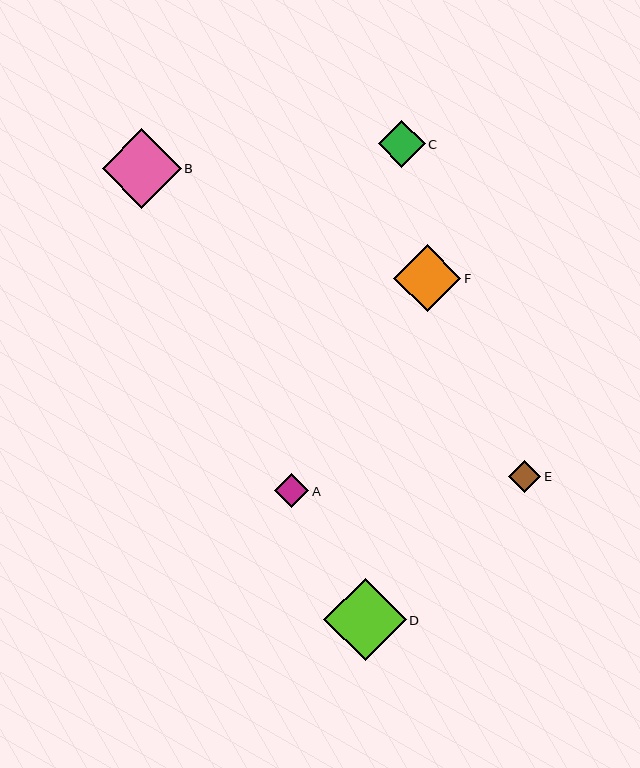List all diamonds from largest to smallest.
From largest to smallest: D, B, F, C, A, E.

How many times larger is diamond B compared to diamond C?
Diamond B is approximately 1.7 times the size of diamond C.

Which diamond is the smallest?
Diamond E is the smallest with a size of approximately 32 pixels.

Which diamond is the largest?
Diamond D is the largest with a size of approximately 82 pixels.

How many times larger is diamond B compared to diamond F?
Diamond B is approximately 1.2 times the size of diamond F.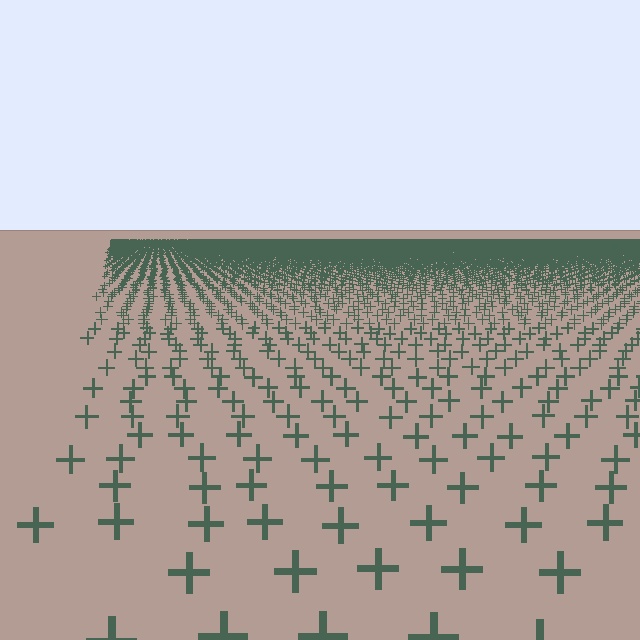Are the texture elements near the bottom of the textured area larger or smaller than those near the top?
Larger. Near the bottom, elements are closer to the viewer and appear at a bigger on-screen size.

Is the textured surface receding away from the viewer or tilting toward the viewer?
The surface is receding away from the viewer. Texture elements get smaller and denser toward the top.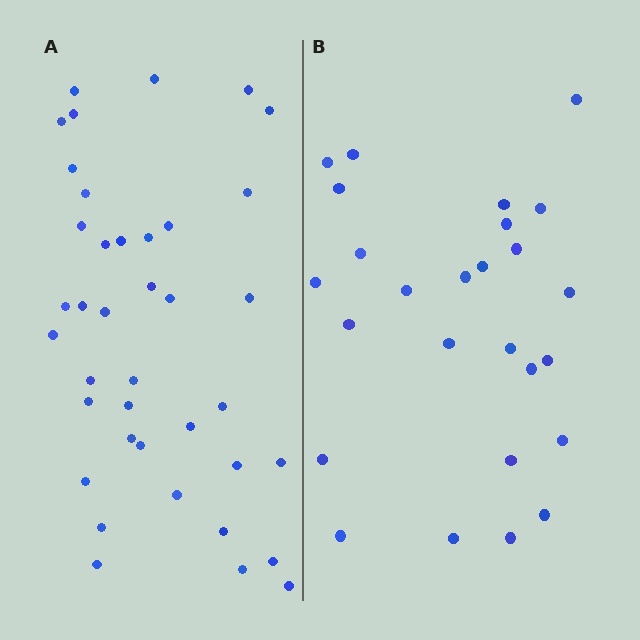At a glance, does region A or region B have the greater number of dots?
Region A (the left region) has more dots.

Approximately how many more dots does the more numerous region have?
Region A has approximately 15 more dots than region B.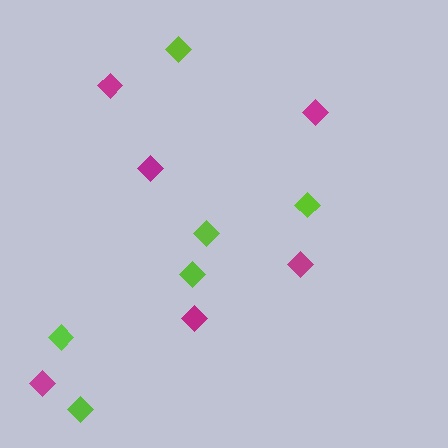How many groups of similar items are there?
There are 2 groups: one group of magenta diamonds (6) and one group of lime diamonds (6).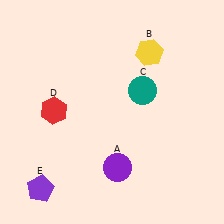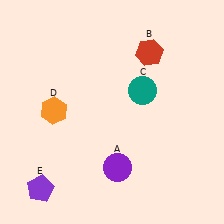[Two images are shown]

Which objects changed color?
B changed from yellow to red. D changed from red to orange.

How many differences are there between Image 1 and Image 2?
There are 2 differences between the two images.